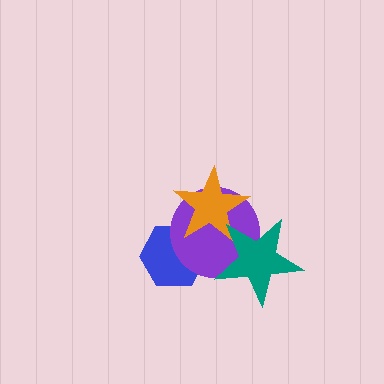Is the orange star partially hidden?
Yes, it is partially covered by another shape.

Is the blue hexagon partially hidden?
Yes, it is partially covered by another shape.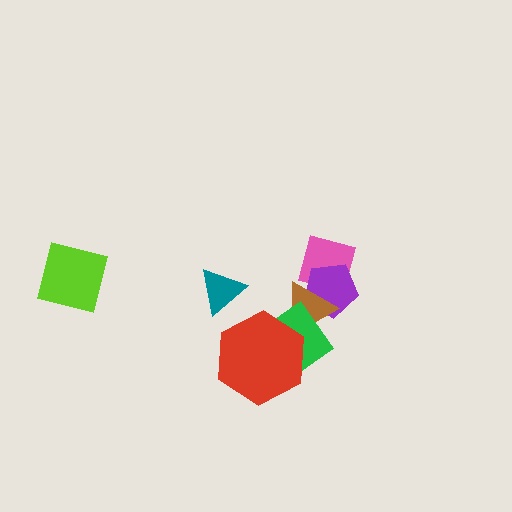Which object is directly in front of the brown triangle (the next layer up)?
The green diamond is directly in front of the brown triangle.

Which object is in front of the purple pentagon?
The brown triangle is in front of the purple pentagon.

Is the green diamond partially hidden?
Yes, it is partially covered by another shape.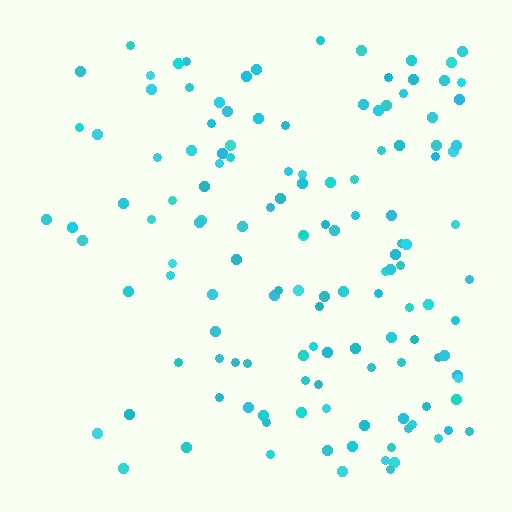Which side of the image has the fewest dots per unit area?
The left.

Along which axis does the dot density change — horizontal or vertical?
Horizontal.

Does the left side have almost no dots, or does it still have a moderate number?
Still a moderate number, just noticeably fewer than the right.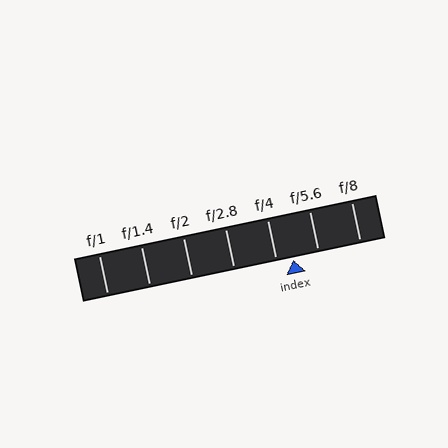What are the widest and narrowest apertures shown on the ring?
The widest aperture shown is f/1 and the narrowest is f/8.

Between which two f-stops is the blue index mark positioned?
The index mark is between f/4 and f/5.6.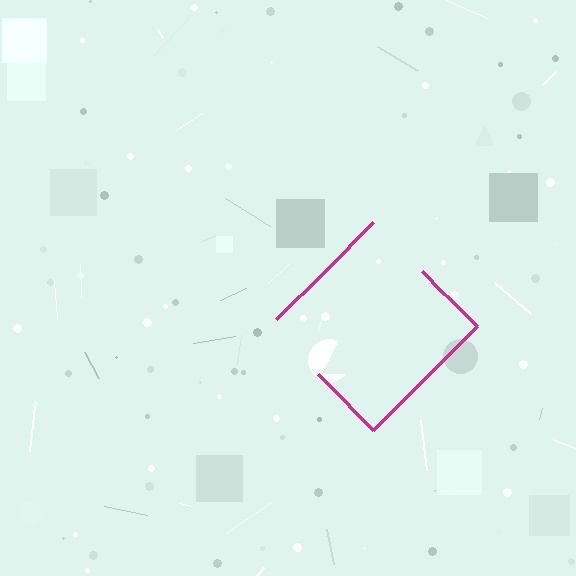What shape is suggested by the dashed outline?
The dashed outline suggests a diamond.